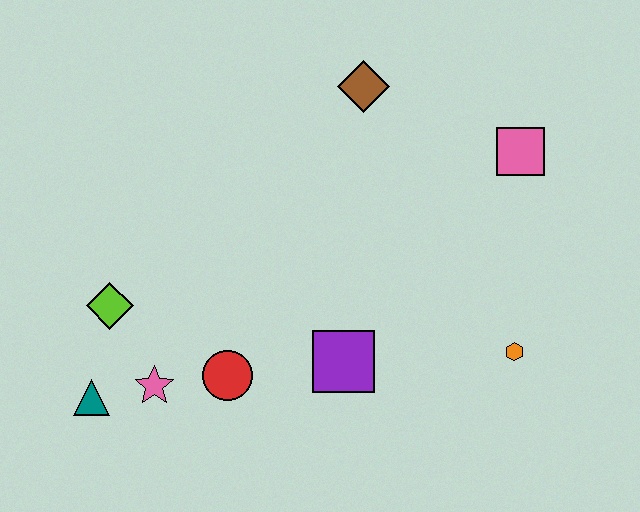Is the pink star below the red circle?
Yes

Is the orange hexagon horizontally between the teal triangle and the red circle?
No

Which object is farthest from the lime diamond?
The pink square is farthest from the lime diamond.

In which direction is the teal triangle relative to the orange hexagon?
The teal triangle is to the left of the orange hexagon.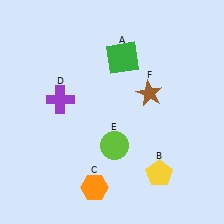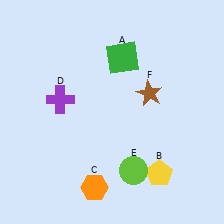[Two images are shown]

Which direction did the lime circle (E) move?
The lime circle (E) moved down.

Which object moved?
The lime circle (E) moved down.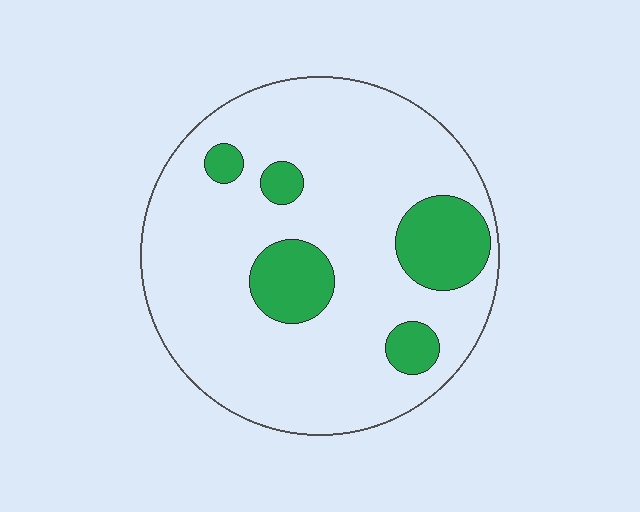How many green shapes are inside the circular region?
5.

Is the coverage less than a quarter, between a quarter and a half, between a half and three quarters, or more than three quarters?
Less than a quarter.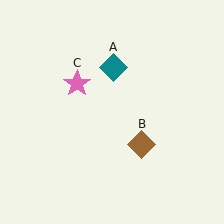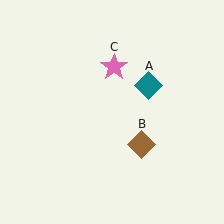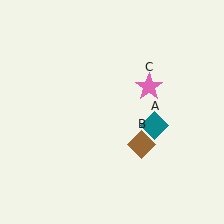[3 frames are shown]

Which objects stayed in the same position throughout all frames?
Brown diamond (object B) remained stationary.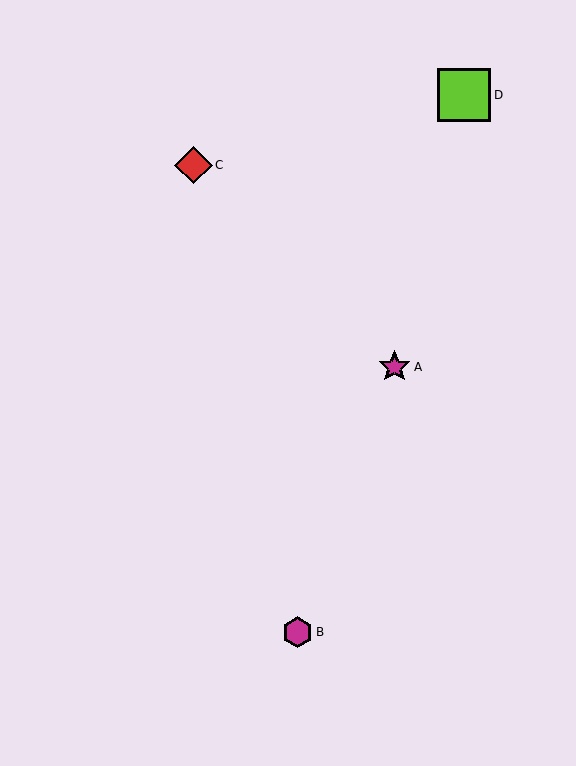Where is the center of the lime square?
The center of the lime square is at (464, 95).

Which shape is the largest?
The lime square (labeled D) is the largest.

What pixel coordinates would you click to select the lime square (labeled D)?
Click at (464, 95) to select the lime square D.